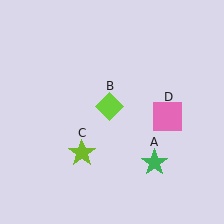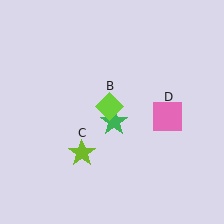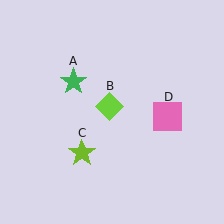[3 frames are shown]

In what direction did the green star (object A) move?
The green star (object A) moved up and to the left.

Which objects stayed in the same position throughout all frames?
Lime diamond (object B) and lime star (object C) and pink square (object D) remained stationary.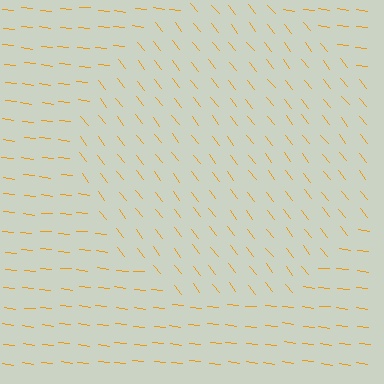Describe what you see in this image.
The image is filled with small orange line segments. A circle region in the image has lines oriented differently from the surrounding lines, creating a visible texture boundary.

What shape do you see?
I see a circle.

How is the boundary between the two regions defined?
The boundary is defined purely by a change in line orientation (approximately 45 degrees difference). All lines are the same color and thickness.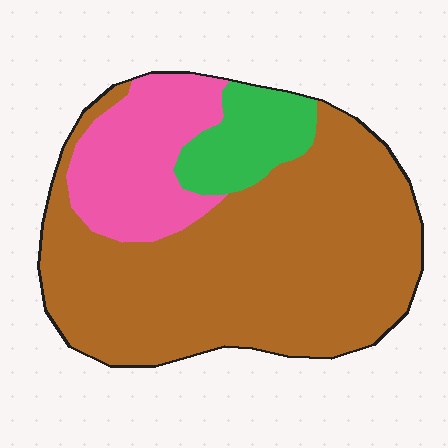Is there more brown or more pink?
Brown.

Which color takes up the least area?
Green, at roughly 10%.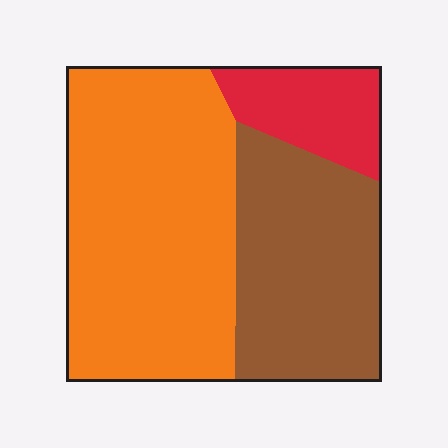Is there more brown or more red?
Brown.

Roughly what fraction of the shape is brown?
Brown takes up between a quarter and a half of the shape.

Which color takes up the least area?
Red, at roughly 15%.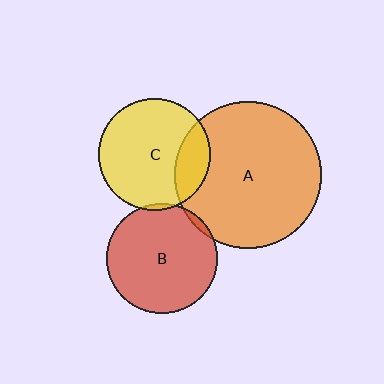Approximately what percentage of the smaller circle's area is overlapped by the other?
Approximately 5%.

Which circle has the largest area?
Circle A (orange).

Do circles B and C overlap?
Yes.